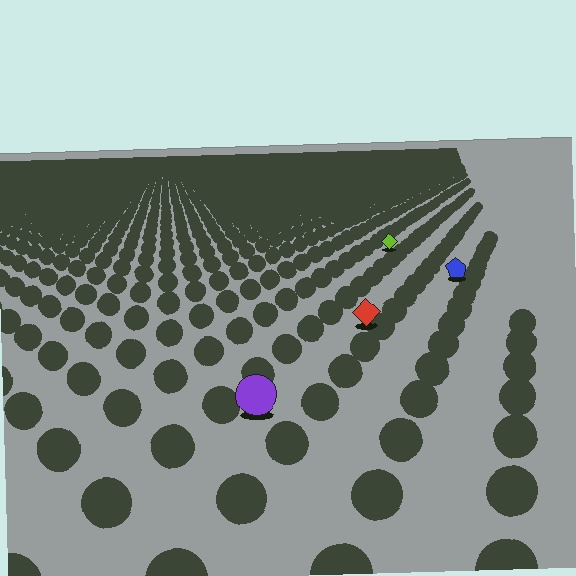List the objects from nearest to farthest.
From nearest to farthest: the purple circle, the red diamond, the blue pentagon, the lime diamond.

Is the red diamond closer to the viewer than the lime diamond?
Yes. The red diamond is closer — you can tell from the texture gradient: the ground texture is coarser near it.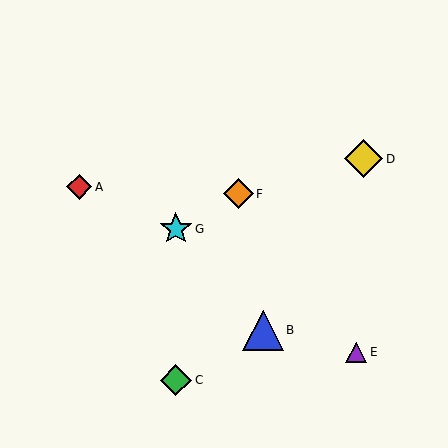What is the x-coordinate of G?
Object G is at x≈176.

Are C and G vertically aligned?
Yes, both are at x≈176.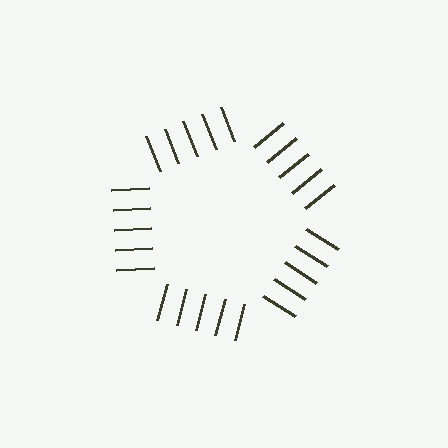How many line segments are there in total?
25 — 5 along each of the 5 edges.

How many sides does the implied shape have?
5 sides — the line-ends trace a pentagon.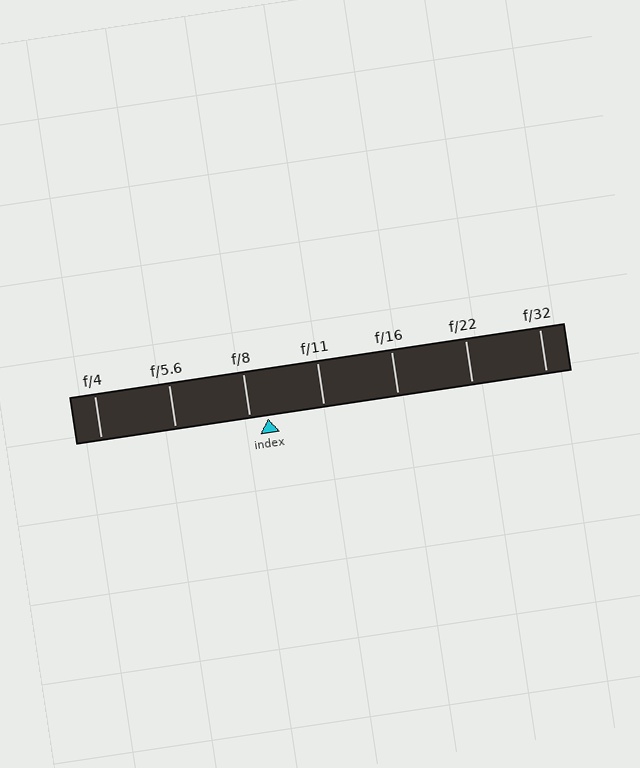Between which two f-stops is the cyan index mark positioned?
The index mark is between f/8 and f/11.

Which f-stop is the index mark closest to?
The index mark is closest to f/8.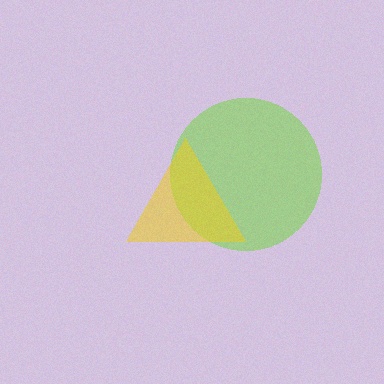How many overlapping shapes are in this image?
There are 2 overlapping shapes in the image.